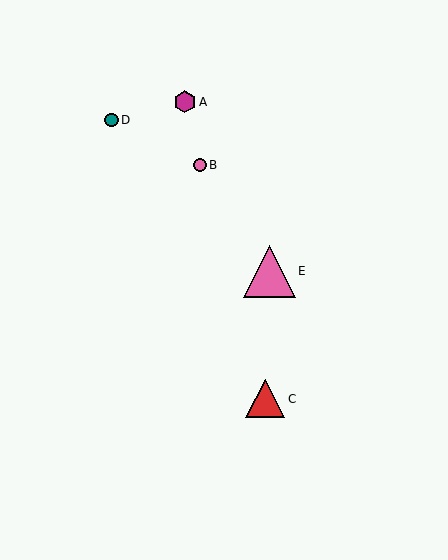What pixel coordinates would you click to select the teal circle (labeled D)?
Click at (111, 120) to select the teal circle D.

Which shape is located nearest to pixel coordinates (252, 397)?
The red triangle (labeled C) at (265, 399) is nearest to that location.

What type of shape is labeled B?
Shape B is a pink circle.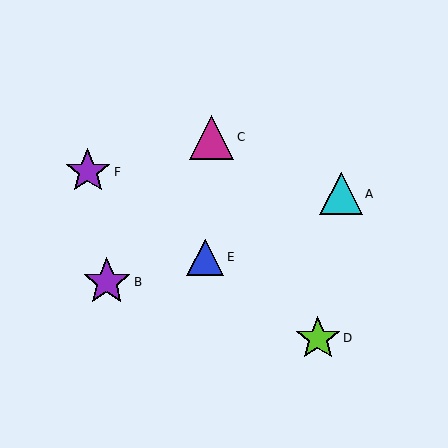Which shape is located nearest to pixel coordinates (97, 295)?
The purple star (labeled B) at (107, 282) is nearest to that location.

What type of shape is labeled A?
Shape A is a cyan triangle.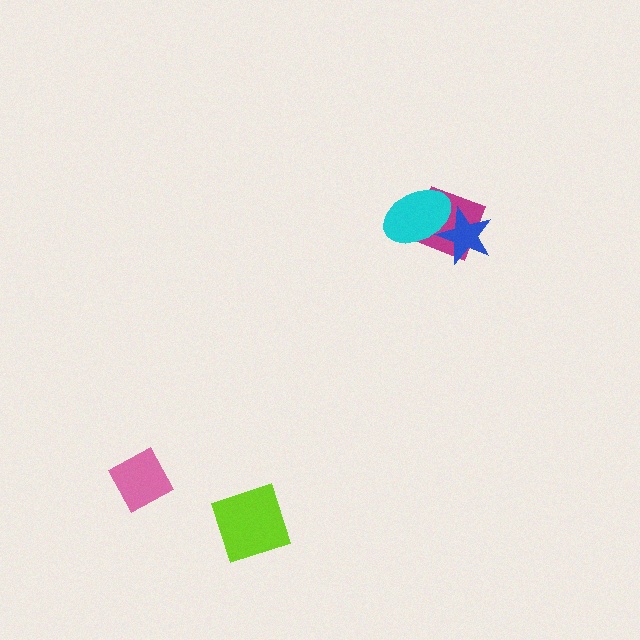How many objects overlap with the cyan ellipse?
2 objects overlap with the cyan ellipse.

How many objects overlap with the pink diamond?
0 objects overlap with the pink diamond.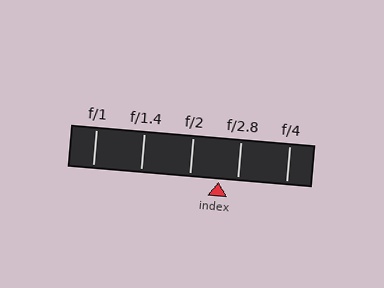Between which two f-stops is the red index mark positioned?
The index mark is between f/2 and f/2.8.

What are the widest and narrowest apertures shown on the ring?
The widest aperture shown is f/1 and the narrowest is f/4.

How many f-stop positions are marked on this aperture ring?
There are 5 f-stop positions marked.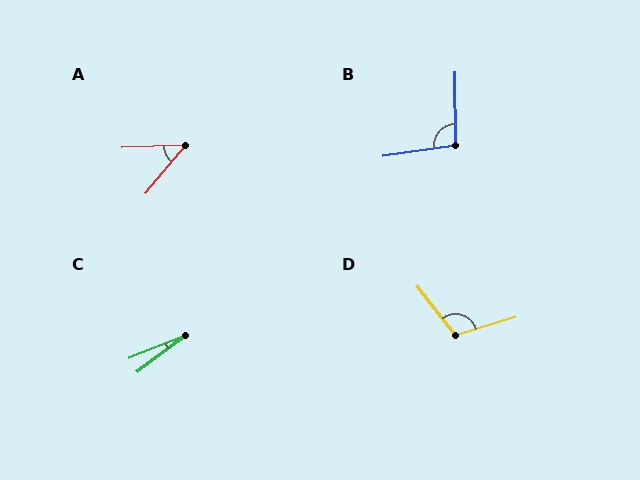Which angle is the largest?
D, at approximately 111 degrees.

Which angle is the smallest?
C, at approximately 16 degrees.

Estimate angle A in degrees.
Approximately 48 degrees.